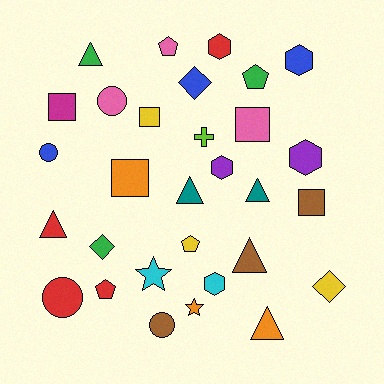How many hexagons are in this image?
There are 5 hexagons.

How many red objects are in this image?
There are 4 red objects.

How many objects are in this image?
There are 30 objects.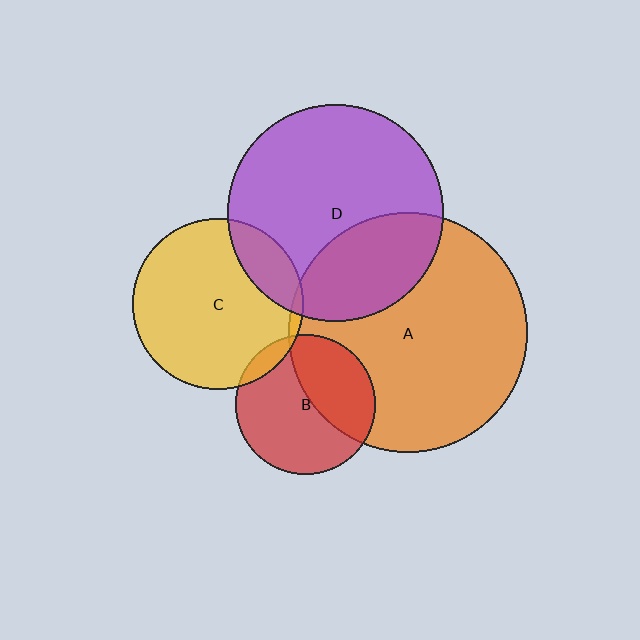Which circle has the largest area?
Circle A (orange).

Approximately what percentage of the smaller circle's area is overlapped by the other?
Approximately 10%.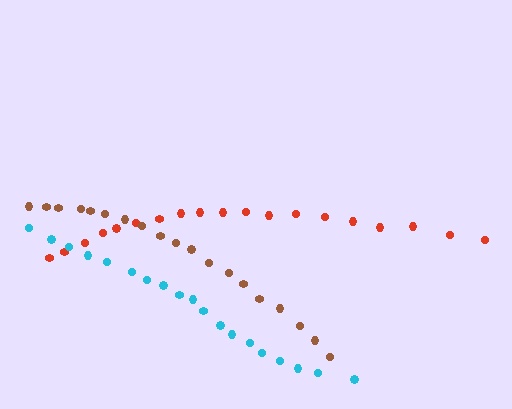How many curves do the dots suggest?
There are 3 distinct paths.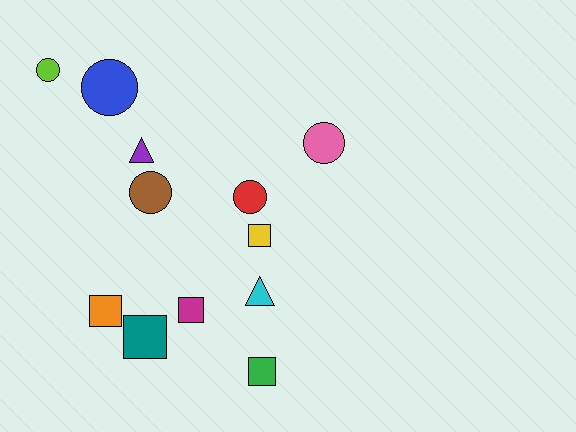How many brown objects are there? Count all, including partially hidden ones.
There is 1 brown object.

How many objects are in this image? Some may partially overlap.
There are 12 objects.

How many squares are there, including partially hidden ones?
There are 5 squares.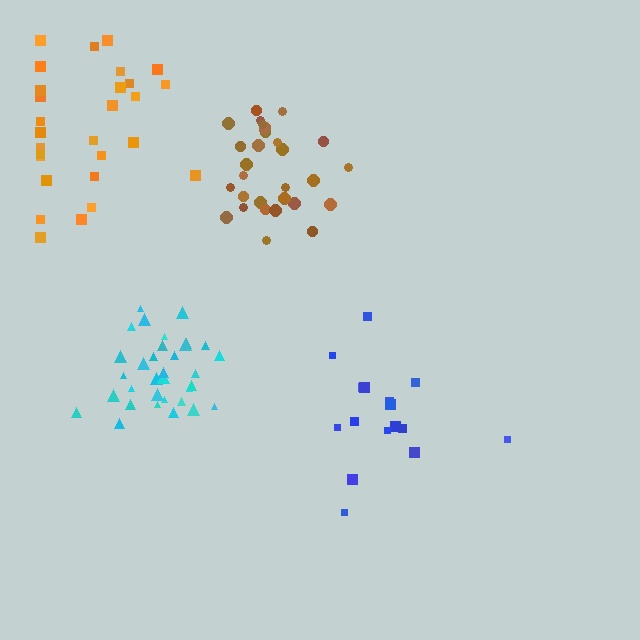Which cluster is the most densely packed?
Cyan.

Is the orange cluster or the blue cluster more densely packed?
Blue.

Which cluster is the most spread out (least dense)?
Orange.